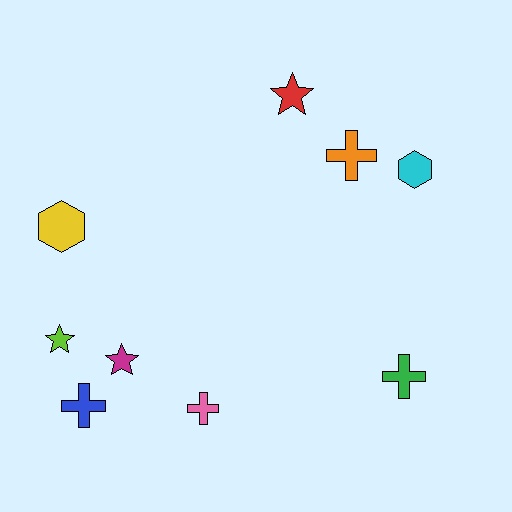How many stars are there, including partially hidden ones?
There are 3 stars.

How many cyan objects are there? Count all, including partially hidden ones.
There is 1 cyan object.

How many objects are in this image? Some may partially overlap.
There are 9 objects.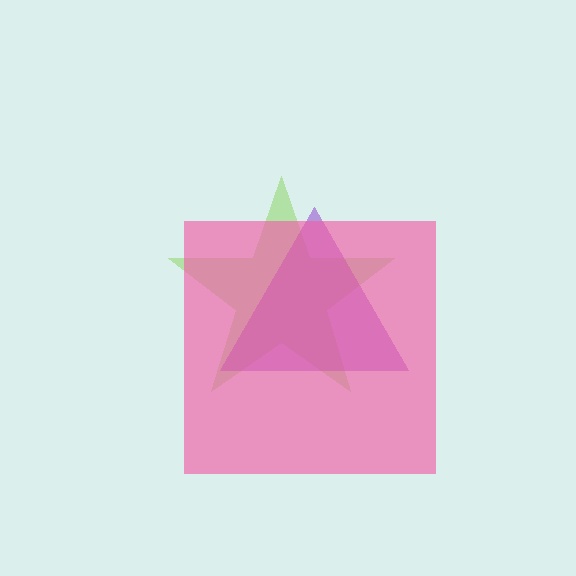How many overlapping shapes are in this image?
There are 3 overlapping shapes in the image.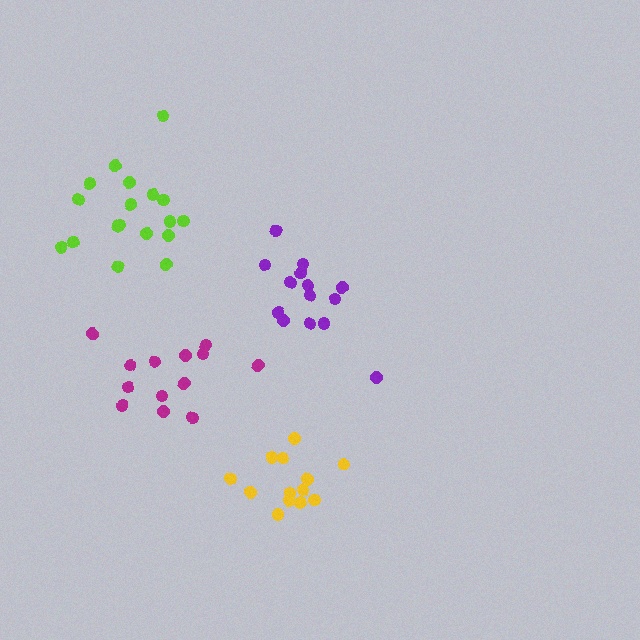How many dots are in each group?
Group 1: 13 dots, Group 2: 18 dots, Group 3: 13 dots, Group 4: 14 dots (58 total).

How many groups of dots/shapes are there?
There are 4 groups.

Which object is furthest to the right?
The purple cluster is rightmost.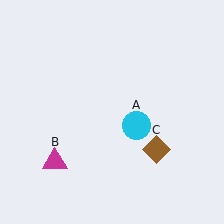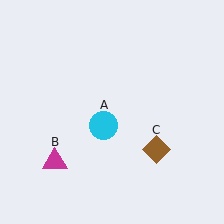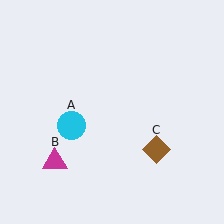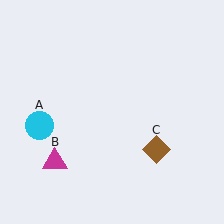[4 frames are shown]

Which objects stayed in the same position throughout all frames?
Magenta triangle (object B) and brown diamond (object C) remained stationary.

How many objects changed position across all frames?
1 object changed position: cyan circle (object A).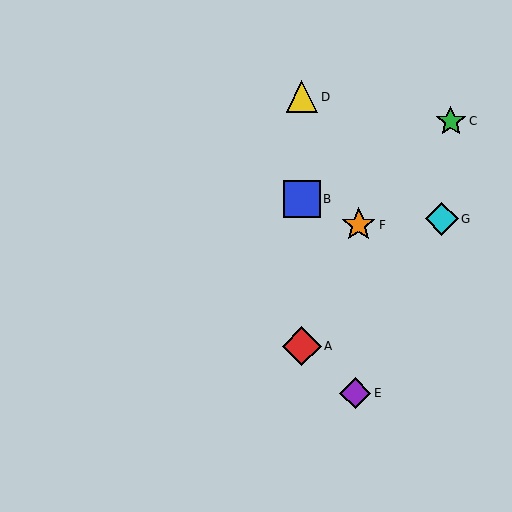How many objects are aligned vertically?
3 objects (A, B, D) are aligned vertically.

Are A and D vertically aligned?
Yes, both are at x≈302.